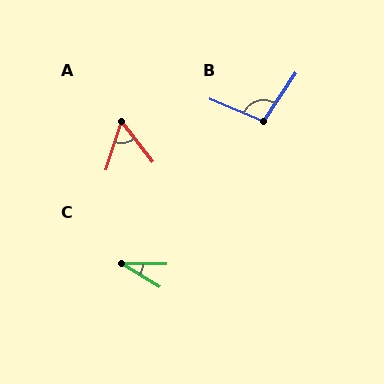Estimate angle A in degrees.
Approximately 56 degrees.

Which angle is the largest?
B, at approximately 101 degrees.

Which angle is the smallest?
C, at approximately 30 degrees.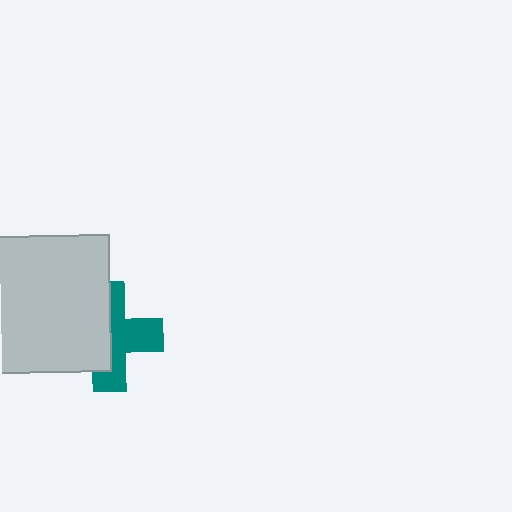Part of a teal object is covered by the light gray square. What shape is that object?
It is a cross.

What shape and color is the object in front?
The object in front is a light gray square.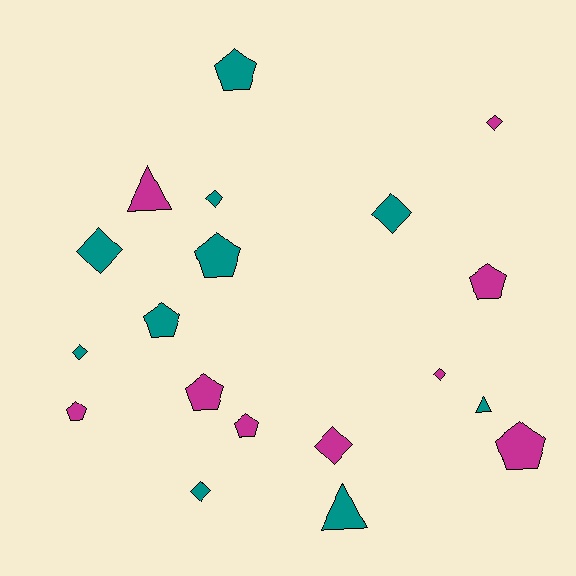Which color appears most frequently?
Teal, with 10 objects.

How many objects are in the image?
There are 19 objects.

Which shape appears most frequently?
Diamond, with 8 objects.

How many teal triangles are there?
There are 2 teal triangles.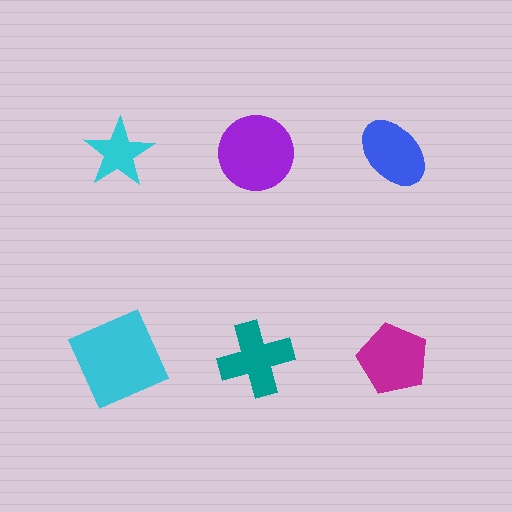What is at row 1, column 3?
A blue ellipse.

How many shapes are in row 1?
3 shapes.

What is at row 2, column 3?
A magenta pentagon.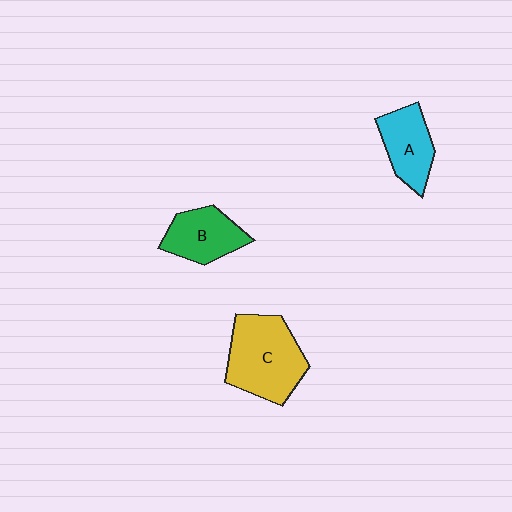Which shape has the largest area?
Shape C (yellow).